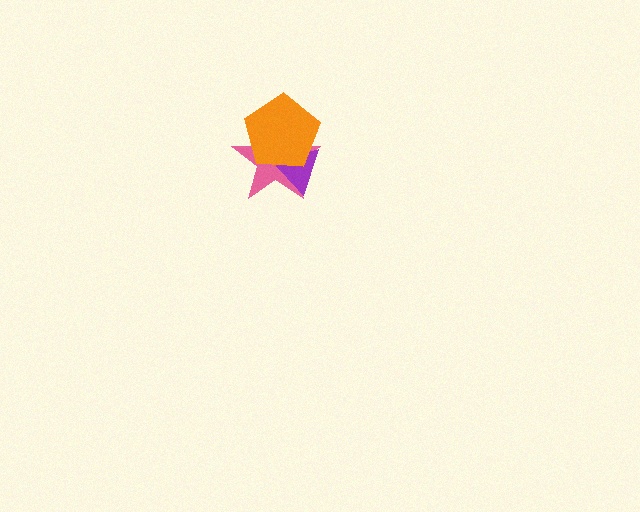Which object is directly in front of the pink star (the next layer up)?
The purple triangle is directly in front of the pink star.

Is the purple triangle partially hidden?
Yes, it is partially covered by another shape.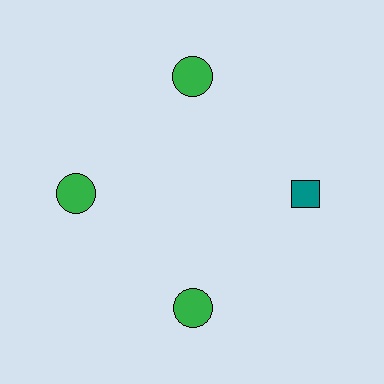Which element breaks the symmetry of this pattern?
The teal diamond at roughly the 3 o'clock position breaks the symmetry. All other shapes are green circles.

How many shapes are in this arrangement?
There are 4 shapes arranged in a ring pattern.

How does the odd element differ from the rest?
It differs in both color (teal instead of green) and shape (diamond instead of circle).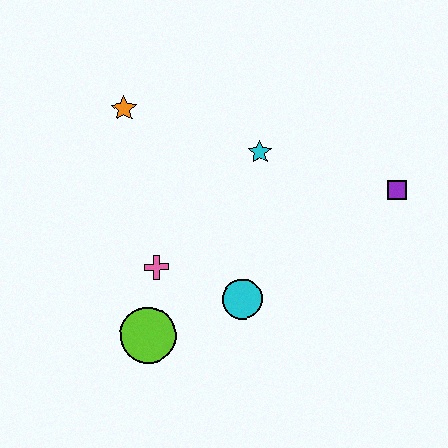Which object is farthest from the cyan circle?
The orange star is farthest from the cyan circle.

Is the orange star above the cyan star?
Yes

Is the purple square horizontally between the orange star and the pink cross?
No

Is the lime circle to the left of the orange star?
No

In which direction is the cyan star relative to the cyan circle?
The cyan star is above the cyan circle.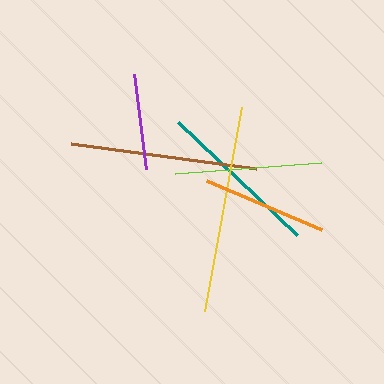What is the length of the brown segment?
The brown segment is approximately 186 pixels long.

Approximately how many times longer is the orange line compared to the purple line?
The orange line is approximately 1.3 times the length of the purple line.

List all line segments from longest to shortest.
From longest to shortest: yellow, brown, teal, lime, orange, purple.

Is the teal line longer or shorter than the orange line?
The teal line is longer than the orange line.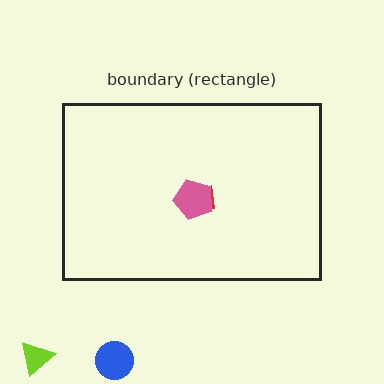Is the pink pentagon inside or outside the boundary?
Inside.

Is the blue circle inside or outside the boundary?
Outside.